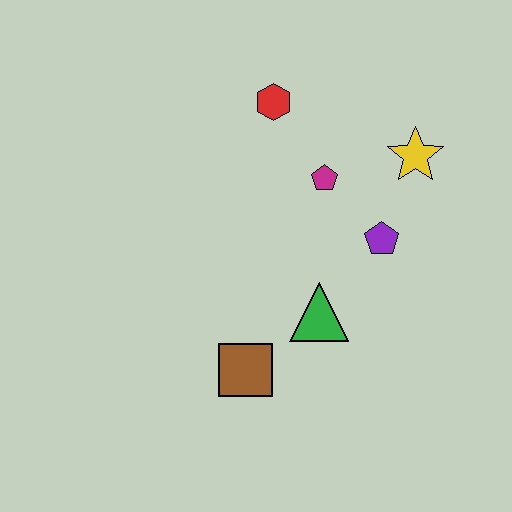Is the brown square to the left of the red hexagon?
Yes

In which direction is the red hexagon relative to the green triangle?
The red hexagon is above the green triangle.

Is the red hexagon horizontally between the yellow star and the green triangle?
No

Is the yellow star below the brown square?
No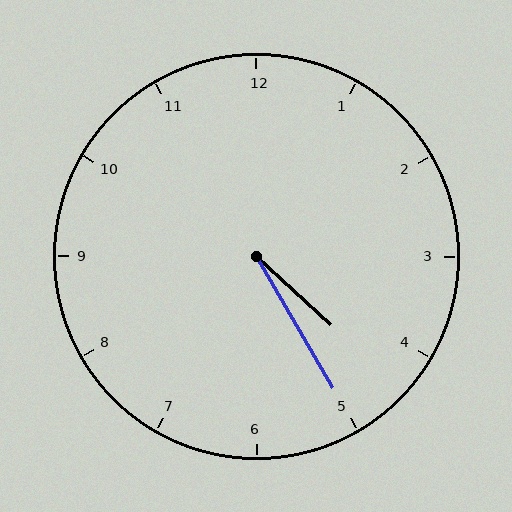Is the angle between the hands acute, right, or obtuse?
It is acute.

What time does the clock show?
4:25.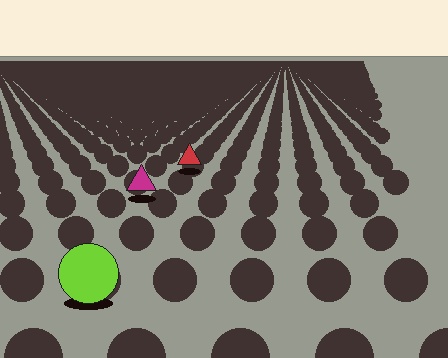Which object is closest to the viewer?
The lime circle is closest. The texture marks near it are larger and more spread out.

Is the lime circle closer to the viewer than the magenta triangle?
Yes. The lime circle is closer — you can tell from the texture gradient: the ground texture is coarser near it.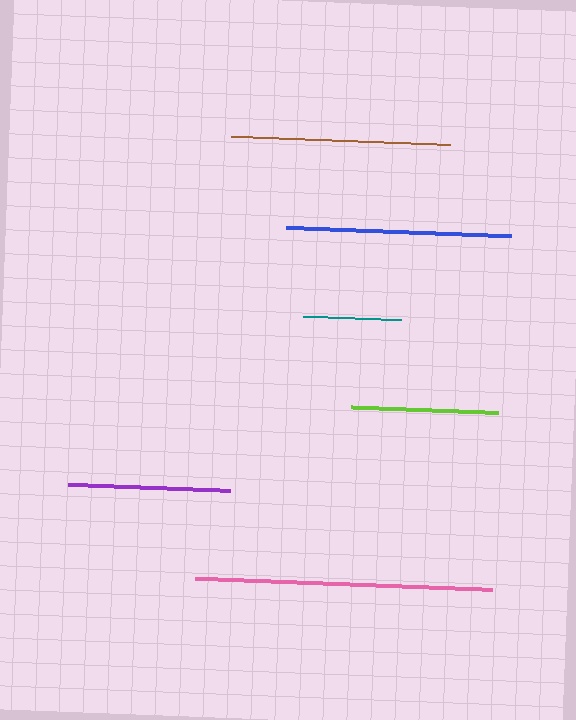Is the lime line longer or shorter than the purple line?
The purple line is longer than the lime line.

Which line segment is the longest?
The pink line is the longest at approximately 298 pixels.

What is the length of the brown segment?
The brown segment is approximately 219 pixels long.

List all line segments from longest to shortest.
From longest to shortest: pink, blue, brown, purple, lime, teal.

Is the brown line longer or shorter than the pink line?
The pink line is longer than the brown line.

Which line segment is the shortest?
The teal line is the shortest at approximately 98 pixels.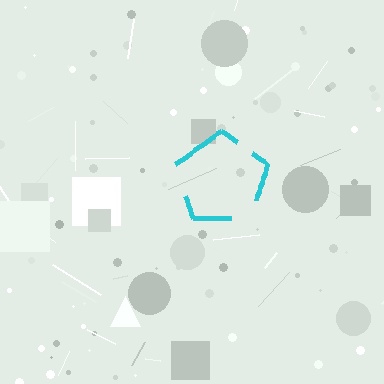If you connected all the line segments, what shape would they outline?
They would outline a pentagon.